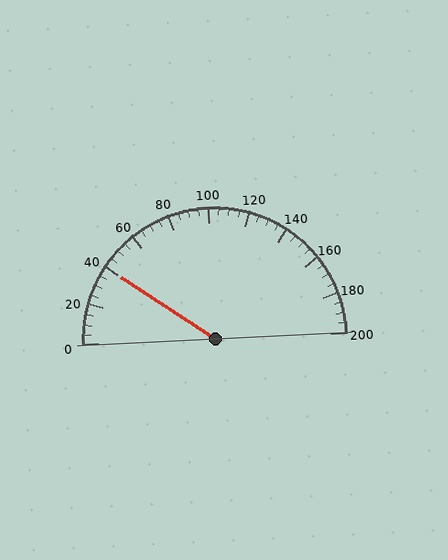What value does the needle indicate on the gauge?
The needle indicates approximately 40.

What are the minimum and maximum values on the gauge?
The gauge ranges from 0 to 200.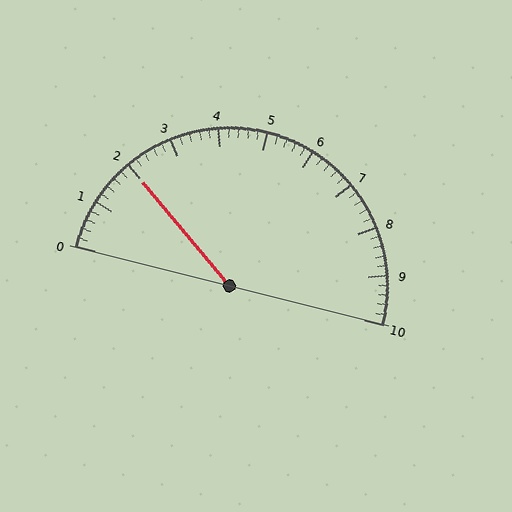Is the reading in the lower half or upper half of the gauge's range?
The reading is in the lower half of the range (0 to 10).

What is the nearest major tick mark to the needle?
The nearest major tick mark is 2.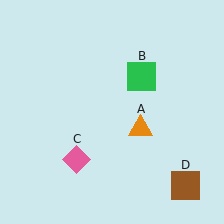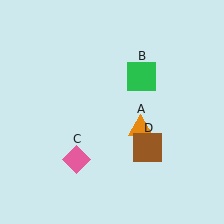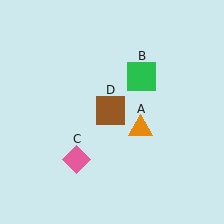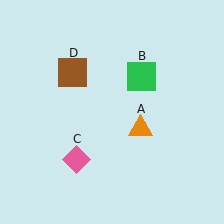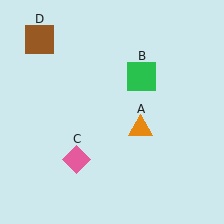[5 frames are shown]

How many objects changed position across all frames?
1 object changed position: brown square (object D).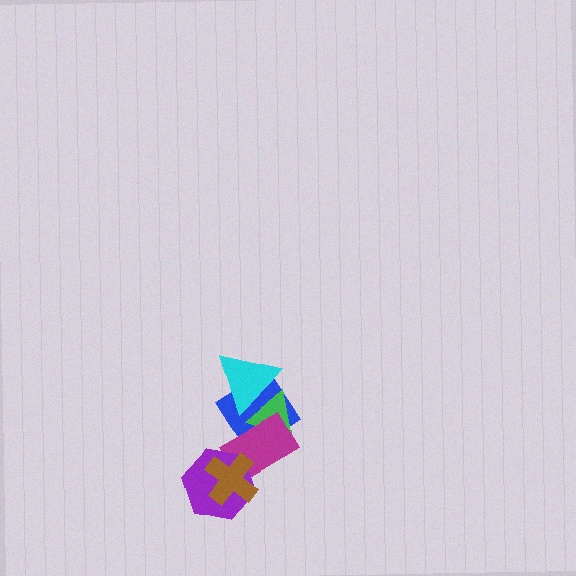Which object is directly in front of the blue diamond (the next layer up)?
The green triangle is directly in front of the blue diamond.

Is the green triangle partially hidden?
Yes, it is partially covered by another shape.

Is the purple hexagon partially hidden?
Yes, it is partially covered by another shape.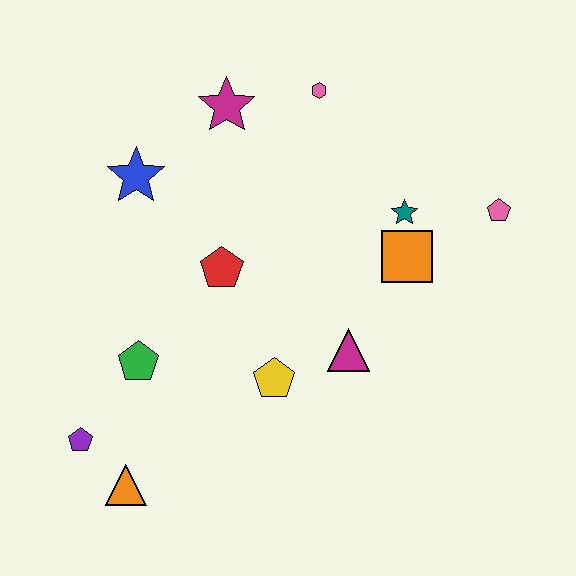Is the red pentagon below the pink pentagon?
Yes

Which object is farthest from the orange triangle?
The pink pentagon is farthest from the orange triangle.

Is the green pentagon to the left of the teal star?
Yes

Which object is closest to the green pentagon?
The purple pentagon is closest to the green pentagon.